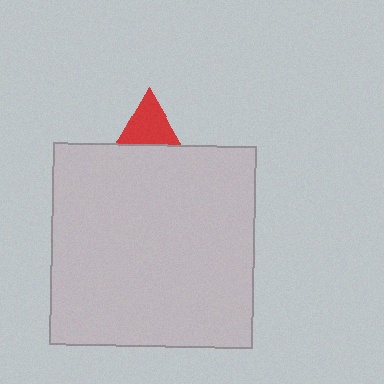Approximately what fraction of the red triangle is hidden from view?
Roughly 57% of the red triangle is hidden behind the light gray square.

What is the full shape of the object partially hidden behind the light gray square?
The partially hidden object is a red triangle.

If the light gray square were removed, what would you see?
You would see the complete red triangle.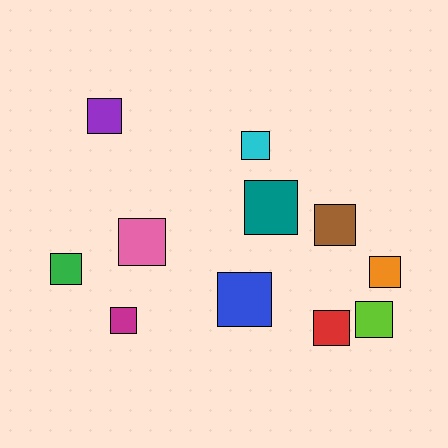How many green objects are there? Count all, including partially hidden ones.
There is 1 green object.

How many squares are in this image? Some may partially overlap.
There are 11 squares.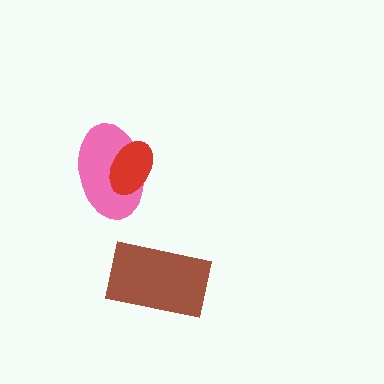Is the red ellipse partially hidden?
No, no other shape covers it.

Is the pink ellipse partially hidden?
Yes, it is partially covered by another shape.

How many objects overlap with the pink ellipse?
1 object overlaps with the pink ellipse.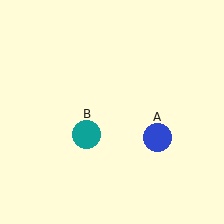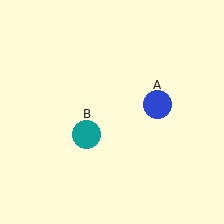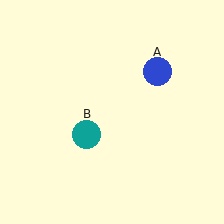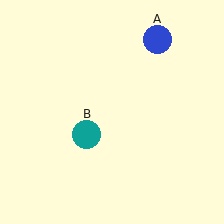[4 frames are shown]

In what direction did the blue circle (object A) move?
The blue circle (object A) moved up.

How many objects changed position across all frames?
1 object changed position: blue circle (object A).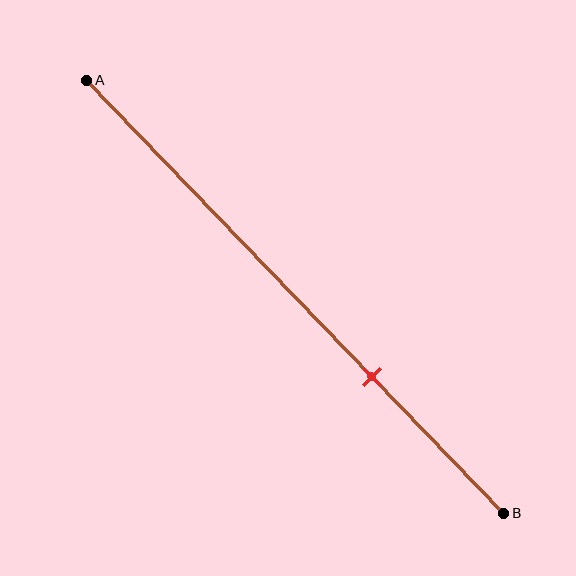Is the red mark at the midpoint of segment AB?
No, the mark is at about 70% from A, not at the 50% midpoint.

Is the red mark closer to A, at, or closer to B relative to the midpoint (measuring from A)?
The red mark is closer to point B than the midpoint of segment AB.